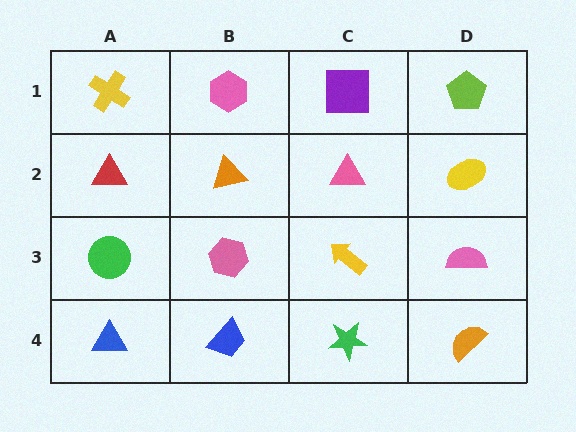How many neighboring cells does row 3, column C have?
4.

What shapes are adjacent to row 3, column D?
A yellow ellipse (row 2, column D), an orange semicircle (row 4, column D), a yellow arrow (row 3, column C).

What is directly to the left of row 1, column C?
A pink hexagon.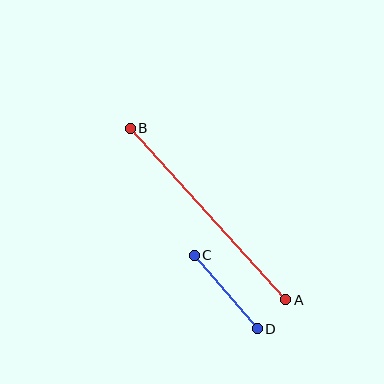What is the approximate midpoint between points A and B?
The midpoint is at approximately (208, 214) pixels.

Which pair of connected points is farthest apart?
Points A and B are farthest apart.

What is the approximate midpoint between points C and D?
The midpoint is at approximately (226, 292) pixels.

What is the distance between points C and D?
The distance is approximately 97 pixels.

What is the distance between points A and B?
The distance is approximately 231 pixels.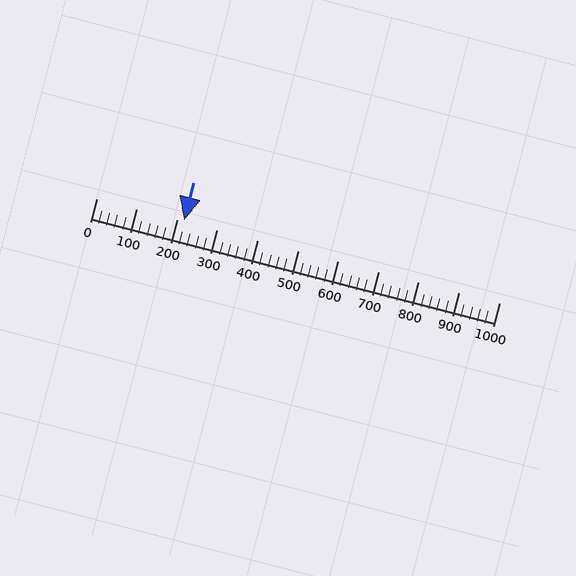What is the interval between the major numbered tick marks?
The major tick marks are spaced 100 units apart.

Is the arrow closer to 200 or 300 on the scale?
The arrow is closer to 200.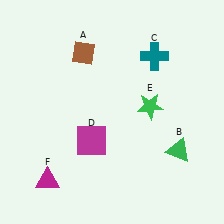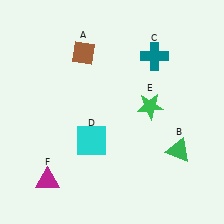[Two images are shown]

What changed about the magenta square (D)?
In Image 1, D is magenta. In Image 2, it changed to cyan.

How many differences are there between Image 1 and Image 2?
There is 1 difference between the two images.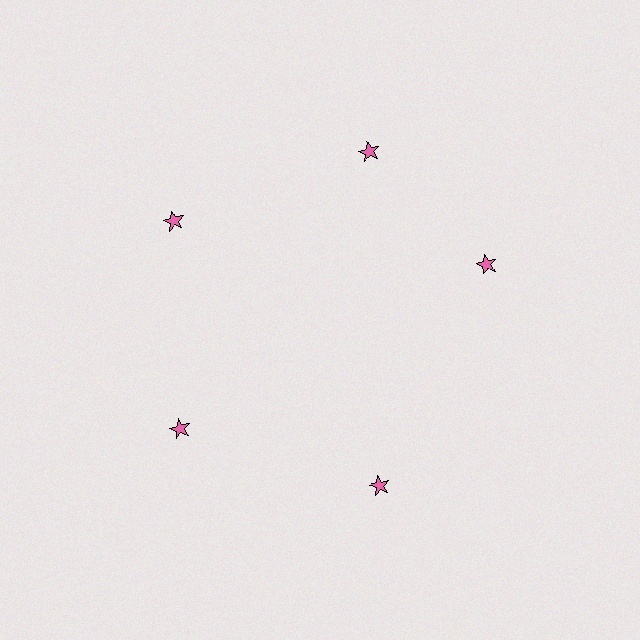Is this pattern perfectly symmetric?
No. The 5 pink stars are arranged in a ring, but one element near the 3 o'clock position is rotated out of alignment along the ring, breaking the 5-fold rotational symmetry.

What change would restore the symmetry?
The symmetry would be restored by rotating it back into even spacing with its neighbors so that all 5 stars sit at equal angles and equal distance from the center.